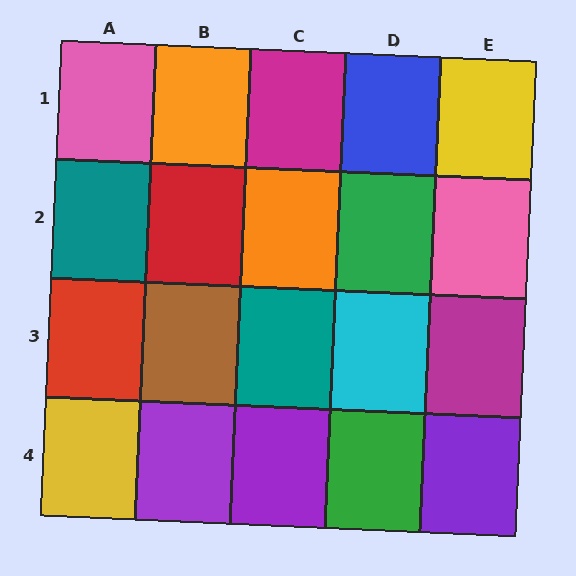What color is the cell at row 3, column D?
Cyan.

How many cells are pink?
2 cells are pink.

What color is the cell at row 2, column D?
Green.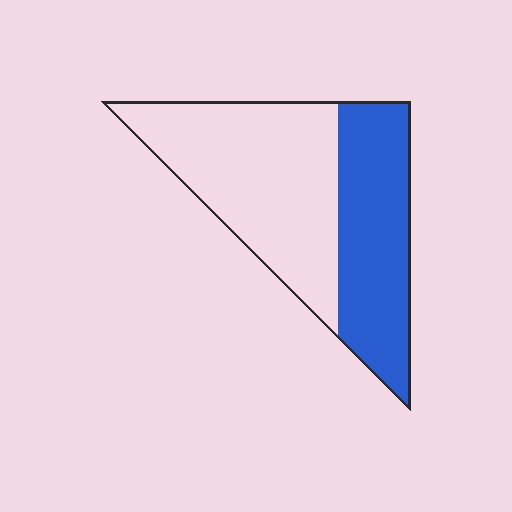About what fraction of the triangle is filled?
About two fifths (2/5).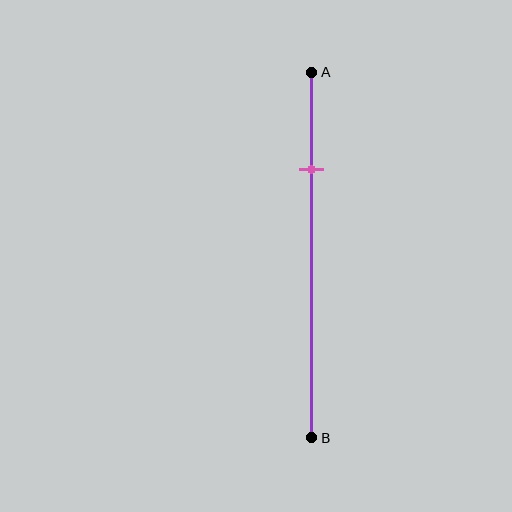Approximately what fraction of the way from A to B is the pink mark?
The pink mark is approximately 25% of the way from A to B.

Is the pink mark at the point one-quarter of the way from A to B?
Yes, the mark is approximately at the one-quarter point.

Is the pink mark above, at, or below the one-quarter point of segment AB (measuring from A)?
The pink mark is approximately at the one-quarter point of segment AB.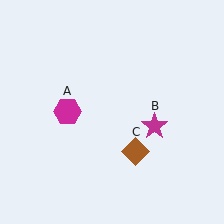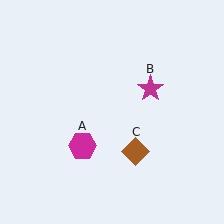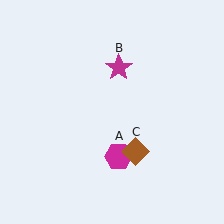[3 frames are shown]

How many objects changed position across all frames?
2 objects changed position: magenta hexagon (object A), magenta star (object B).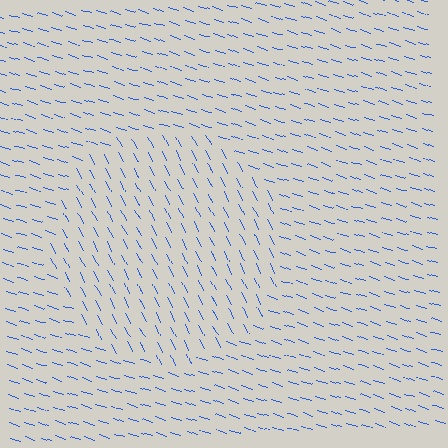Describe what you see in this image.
The image is filled with small blue line segments. A circle region in the image has lines oriented differently from the surrounding lines, creating a visible texture boundary.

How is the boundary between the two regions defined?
The boundary is defined purely by a change in line orientation (approximately 45 degrees difference). All lines are the same color and thickness.